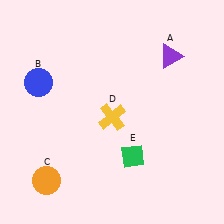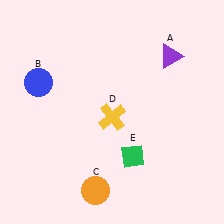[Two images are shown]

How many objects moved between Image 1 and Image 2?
1 object moved between the two images.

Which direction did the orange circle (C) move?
The orange circle (C) moved right.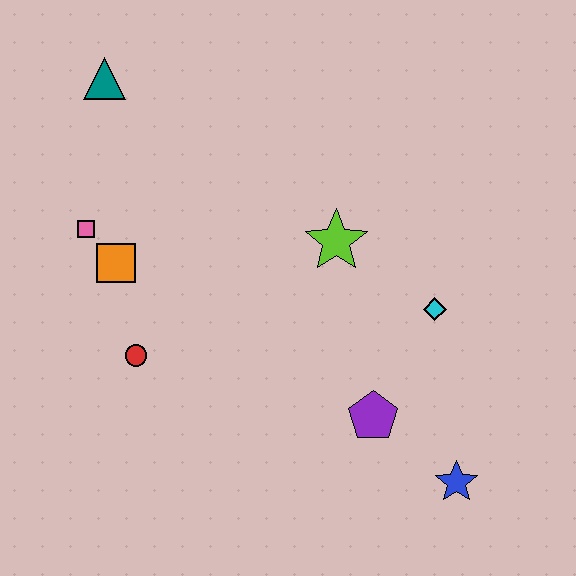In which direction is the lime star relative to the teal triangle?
The lime star is to the right of the teal triangle.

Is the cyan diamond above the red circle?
Yes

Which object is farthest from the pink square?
The blue star is farthest from the pink square.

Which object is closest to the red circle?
The orange square is closest to the red circle.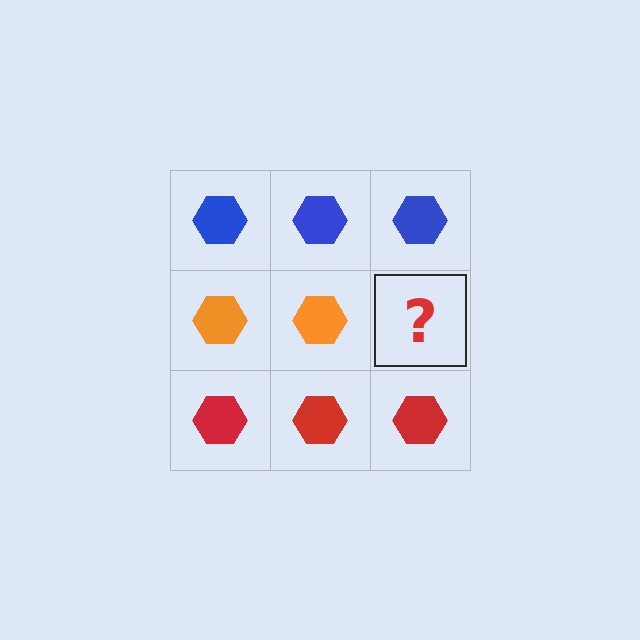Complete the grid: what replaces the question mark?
The question mark should be replaced with an orange hexagon.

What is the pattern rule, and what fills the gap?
The rule is that each row has a consistent color. The gap should be filled with an orange hexagon.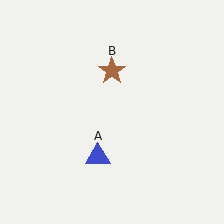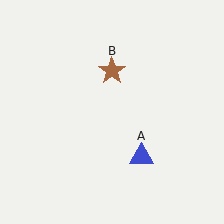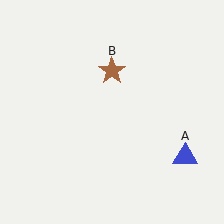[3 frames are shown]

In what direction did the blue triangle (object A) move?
The blue triangle (object A) moved right.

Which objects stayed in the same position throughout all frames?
Brown star (object B) remained stationary.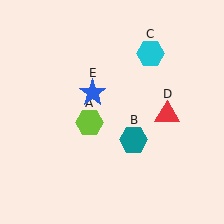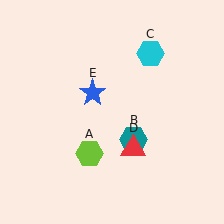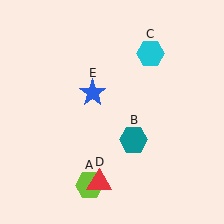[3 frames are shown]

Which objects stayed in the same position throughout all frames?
Teal hexagon (object B) and cyan hexagon (object C) and blue star (object E) remained stationary.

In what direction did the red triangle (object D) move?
The red triangle (object D) moved down and to the left.